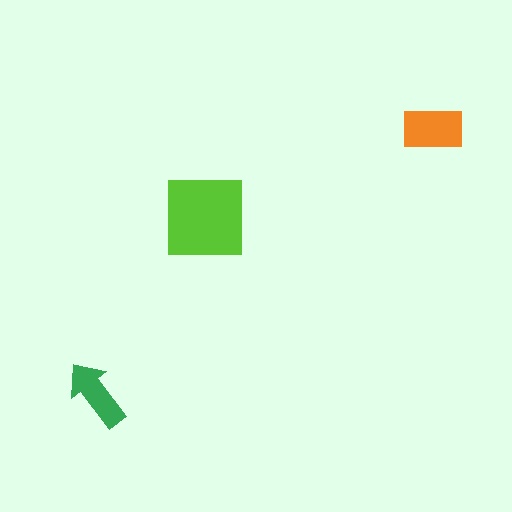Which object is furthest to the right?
The orange rectangle is rightmost.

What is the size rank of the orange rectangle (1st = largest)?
2nd.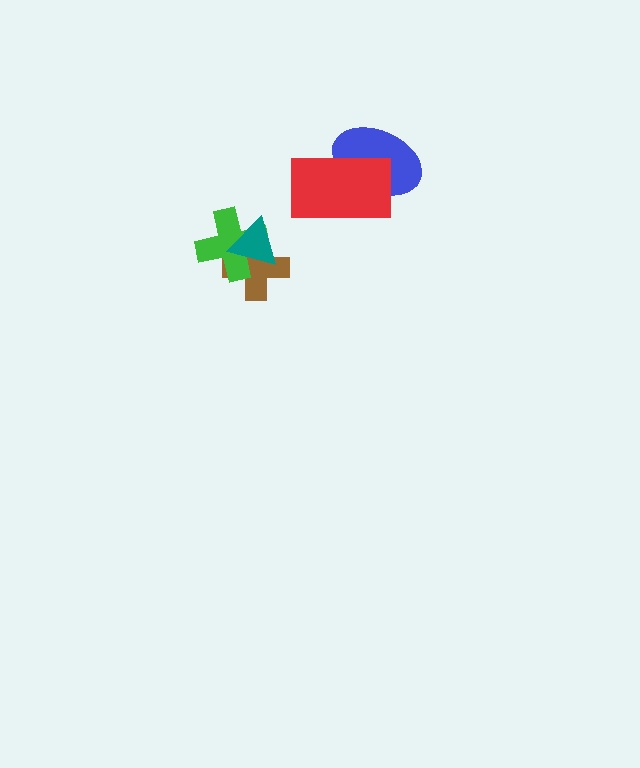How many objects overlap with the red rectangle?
1 object overlaps with the red rectangle.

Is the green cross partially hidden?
Yes, it is partially covered by another shape.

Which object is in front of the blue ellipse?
The red rectangle is in front of the blue ellipse.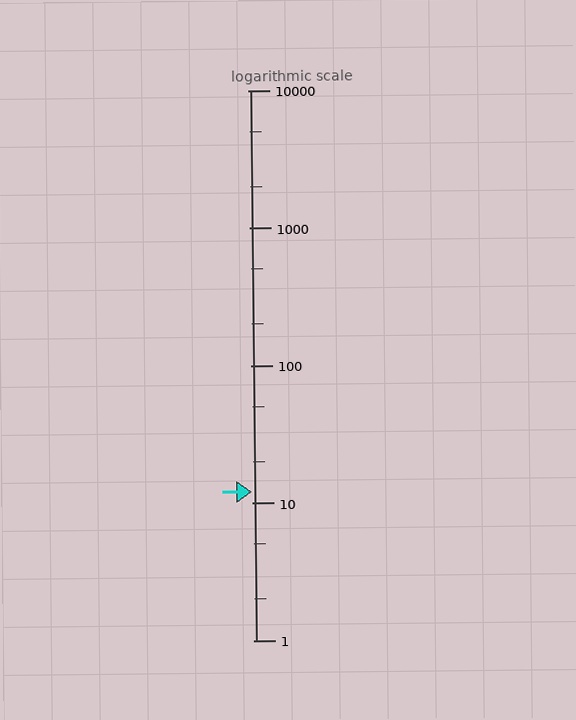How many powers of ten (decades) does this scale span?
The scale spans 4 decades, from 1 to 10000.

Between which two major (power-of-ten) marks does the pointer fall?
The pointer is between 10 and 100.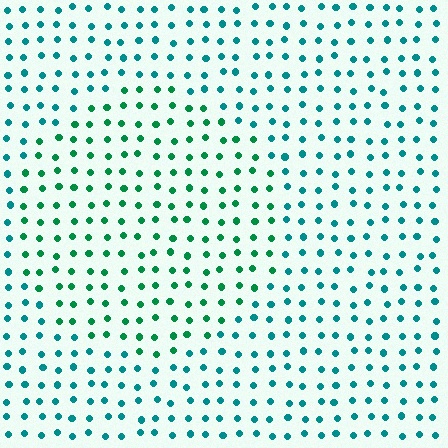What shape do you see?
I see a circle.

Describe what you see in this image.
The image is filled with small teal elements in a uniform arrangement. A circle-shaped region is visible where the elements are tinted to a slightly different hue, forming a subtle color boundary.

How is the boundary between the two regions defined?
The boundary is defined purely by a slight shift in hue (about 31 degrees). Spacing, size, and orientation are identical on both sides.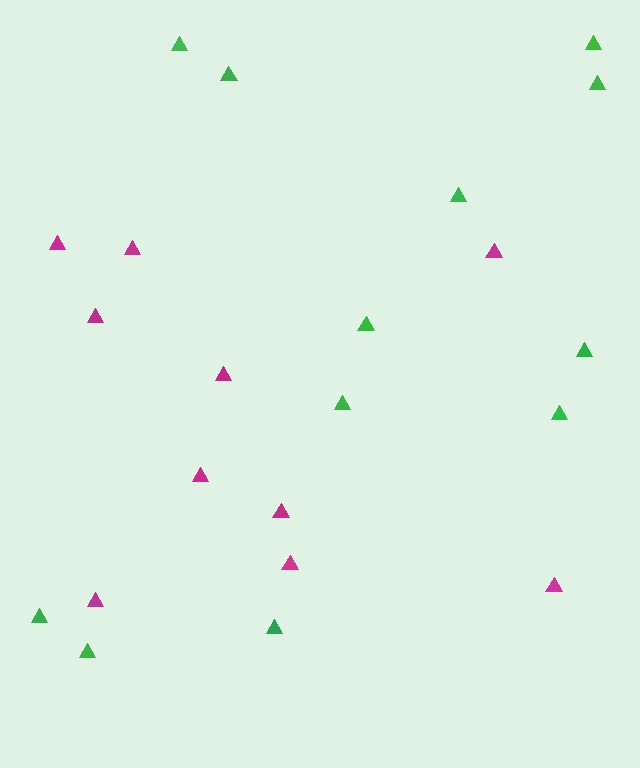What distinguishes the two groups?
There are 2 groups: one group of magenta triangles (10) and one group of green triangles (12).